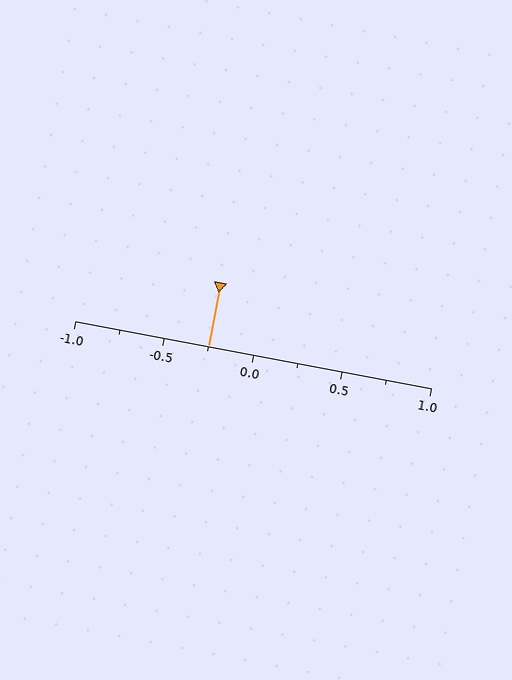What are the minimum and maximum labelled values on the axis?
The axis runs from -1.0 to 1.0.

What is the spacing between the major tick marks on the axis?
The major ticks are spaced 0.5 apart.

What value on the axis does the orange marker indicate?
The marker indicates approximately -0.25.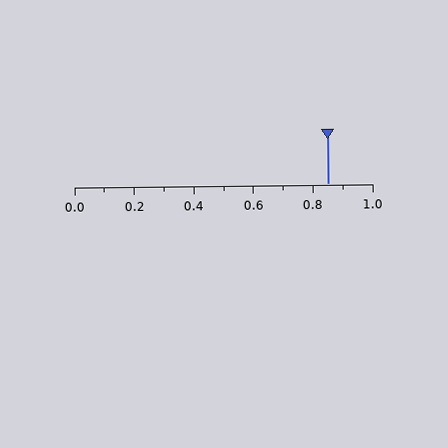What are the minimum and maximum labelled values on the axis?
The axis runs from 0.0 to 1.0.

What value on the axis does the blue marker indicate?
The marker indicates approximately 0.85.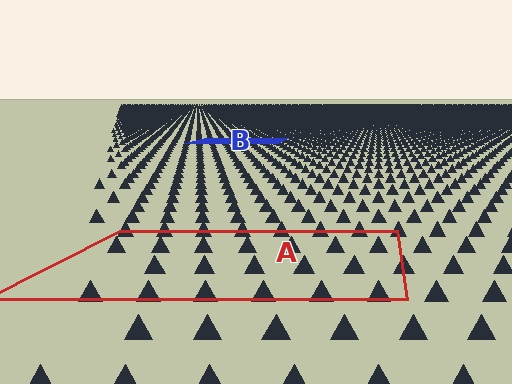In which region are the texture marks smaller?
The texture marks are smaller in region B, because it is farther away.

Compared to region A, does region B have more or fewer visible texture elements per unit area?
Region B has more texture elements per unit area — they are packed more densely because it is farther away.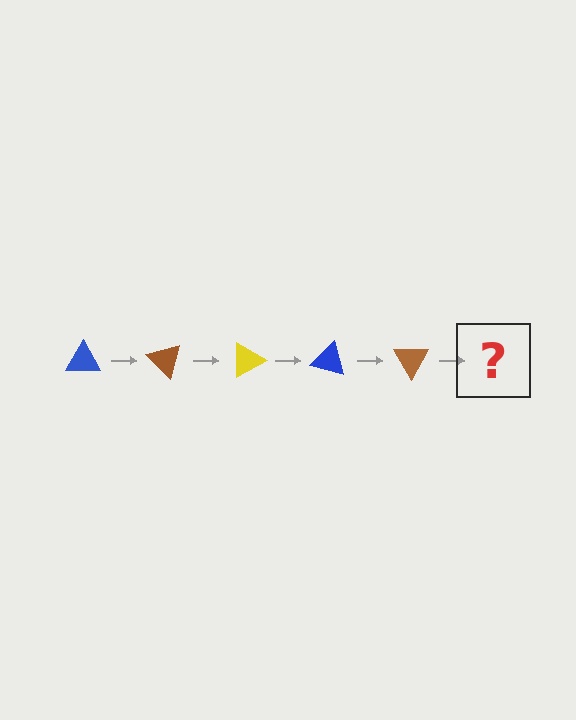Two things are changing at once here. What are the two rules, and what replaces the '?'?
The two rules are that it rotates 45 degrees each step and the color cycles through blue, brown, and yellow. The '?' should be a yellow triangle, rotated 225 degrees from the start.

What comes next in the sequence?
The next element should be a yellow triangle, rotated 225 degrees from the start.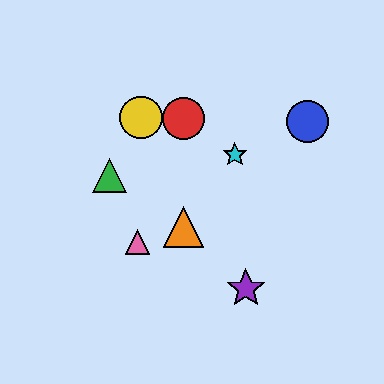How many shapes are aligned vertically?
2 shapes (the red circle, the orange triangle) are aligned vertically.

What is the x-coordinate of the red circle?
The red circle is at x≈183.